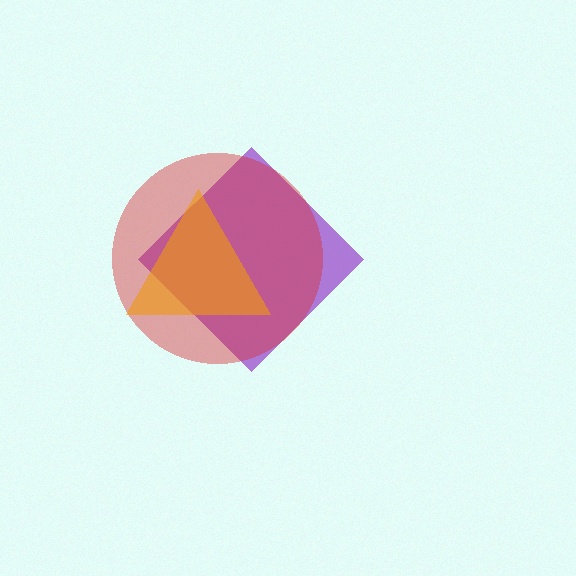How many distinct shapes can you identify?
There are 3 distinct shapes: a purple diamond, a red circle, an orange triangle.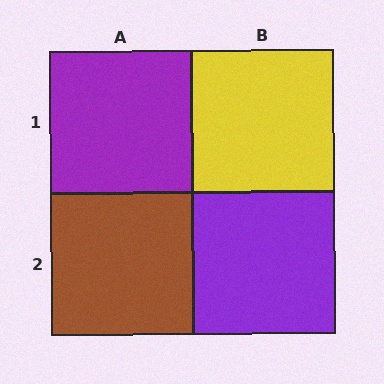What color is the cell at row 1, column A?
Purple.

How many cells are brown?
1 cell is brown.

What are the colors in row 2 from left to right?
Brown, purple.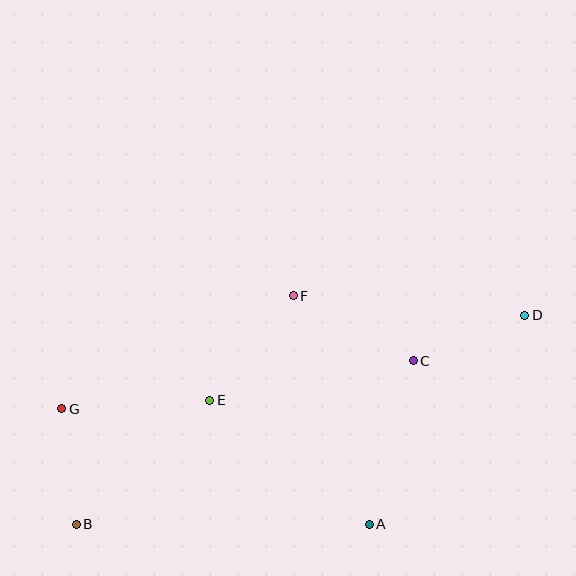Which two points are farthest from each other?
Points B and D are farthest from each other.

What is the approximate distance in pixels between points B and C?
The distance between B and C is approximately 374 pixels.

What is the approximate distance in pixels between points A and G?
The distance between A and G is approximately 328 pixels.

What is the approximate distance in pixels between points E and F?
The distance between E and F is approximately 134 pixels.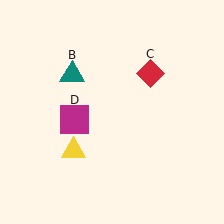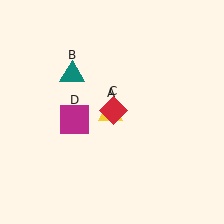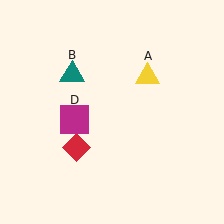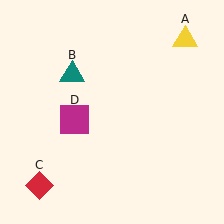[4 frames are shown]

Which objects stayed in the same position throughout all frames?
Teal triangle (object B) and magenta square (object D) remained stationary.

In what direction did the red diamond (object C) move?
The red diamond (object C) moved down and to the left.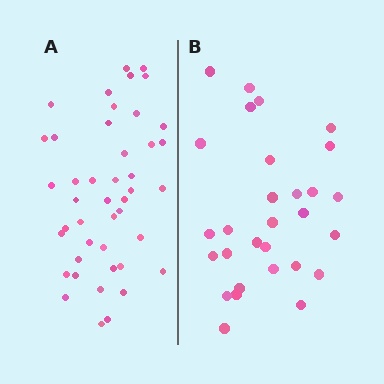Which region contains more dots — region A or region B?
Region A (the left region) has more dots.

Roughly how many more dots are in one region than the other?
Region A has approximately 15 more dots than region B.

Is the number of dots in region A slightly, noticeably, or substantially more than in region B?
Region A has substantially more. The ratio is roughly 1.5 to 1.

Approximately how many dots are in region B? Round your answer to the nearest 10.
About 30 dots. (The exact count is 29, which rounds to 30.)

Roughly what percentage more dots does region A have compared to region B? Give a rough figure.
About 50% more.